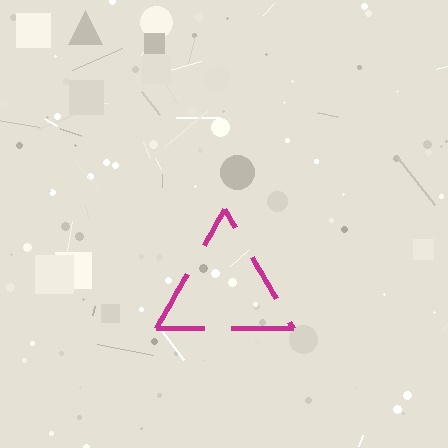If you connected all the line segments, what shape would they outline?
They would outline a triangle.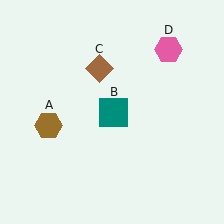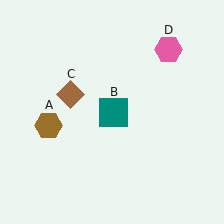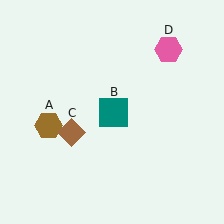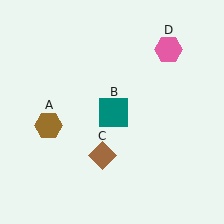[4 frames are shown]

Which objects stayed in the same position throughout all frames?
Brown hexagon (object A) and teal square (object B) and pink hexagon (object D) remained stationary.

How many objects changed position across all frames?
1 object changed position: brown diamond (object C).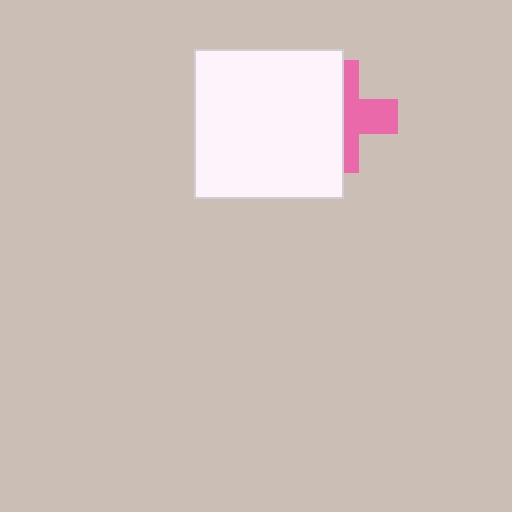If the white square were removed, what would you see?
You would see the complete pink cross.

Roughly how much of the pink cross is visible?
About half of it is visible (roughly 48%).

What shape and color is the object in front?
The object in front is a white square.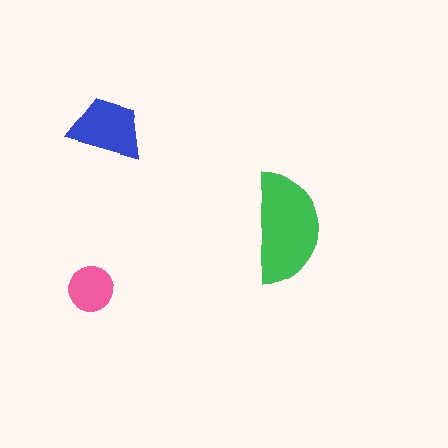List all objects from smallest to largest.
The pink circle, the blue trapezoid, the green semicircle.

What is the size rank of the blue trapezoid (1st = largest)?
2nd.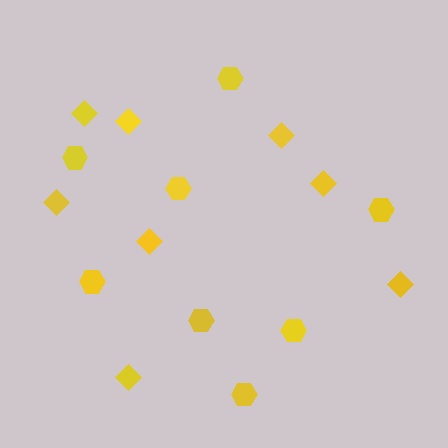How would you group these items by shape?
There are 2 groups: one group of diamonds (8) and one group of hexagons (8).